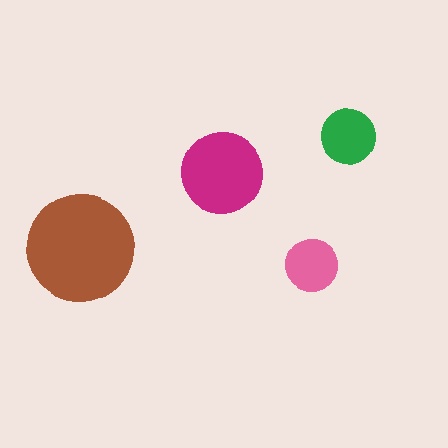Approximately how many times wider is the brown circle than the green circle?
About 2 times wider.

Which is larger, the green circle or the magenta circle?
The magenta one.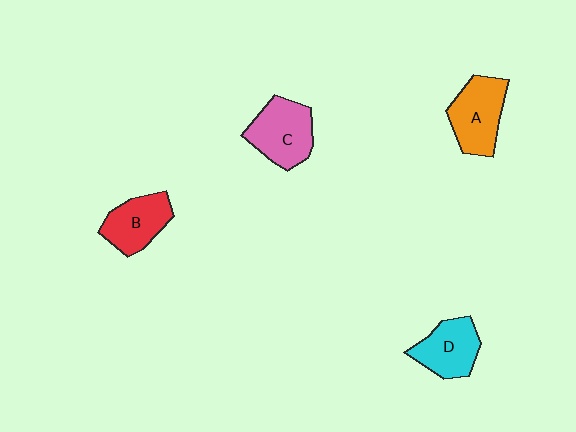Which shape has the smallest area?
Shape B (red).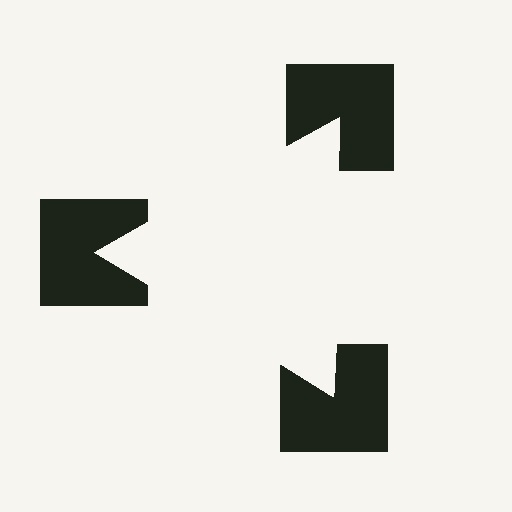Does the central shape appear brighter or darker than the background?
It typically appears slightly brighter than the background, even though no actual brightness change is drawn.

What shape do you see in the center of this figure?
An illusory triangle — its edges are inferred from the aligned wedge cuts in the notched squares, not physically drawn.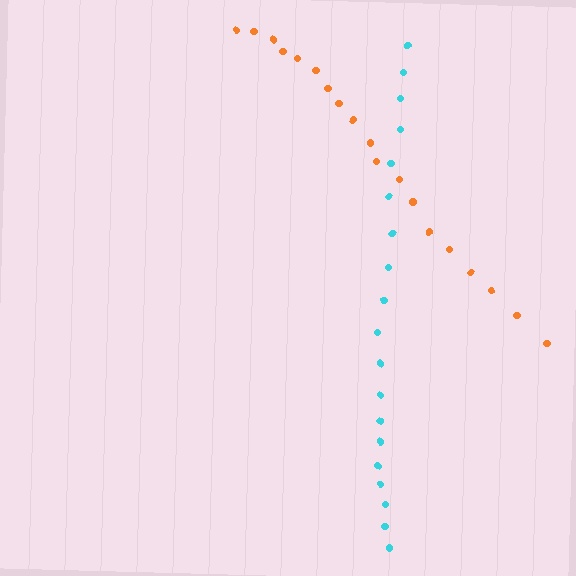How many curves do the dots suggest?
There are 2 distinct paths.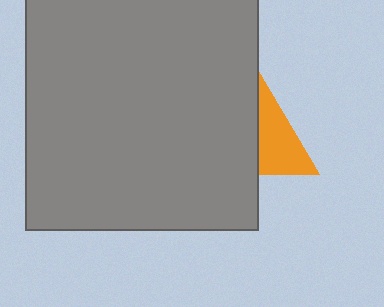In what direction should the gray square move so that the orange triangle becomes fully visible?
The gray square should move left. That is the shortest direction to clear the overlap and leave the orange triangle fully visible.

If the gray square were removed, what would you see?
You would see the complete orange triangle.